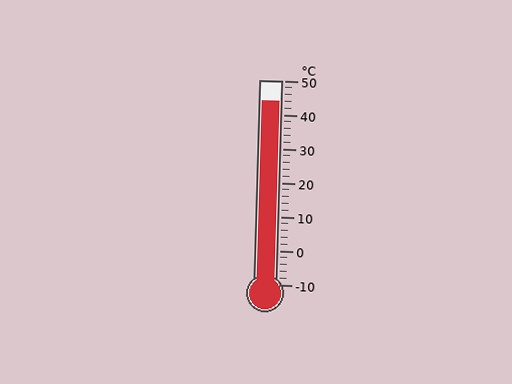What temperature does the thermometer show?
The thermometer shows approximately 44°C.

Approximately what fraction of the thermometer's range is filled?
The thermometer is filled to approximately 90% of its range.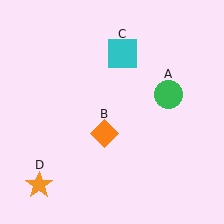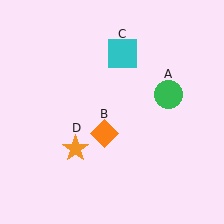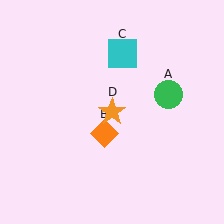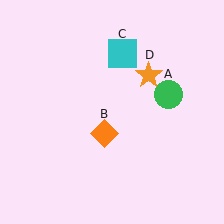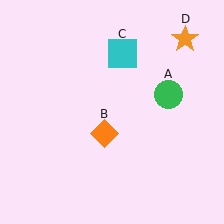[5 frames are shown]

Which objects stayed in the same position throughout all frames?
Green circle (object A) and orange diamond (object B) and cyan square (object C) remained stationary.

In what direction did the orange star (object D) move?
The orange star (object D) moved up and to the right.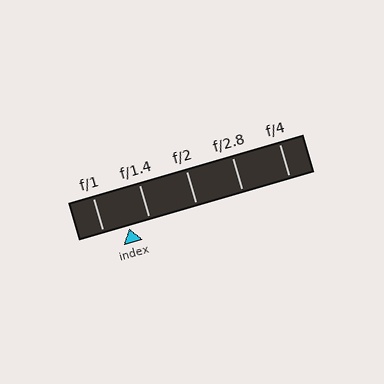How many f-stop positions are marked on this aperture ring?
There are 5 f-stop positions marked.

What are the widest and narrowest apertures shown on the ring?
The widest aperture shown is f/1 and the narrowest is f/4.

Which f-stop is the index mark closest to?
The index mark is closest to f/1.4.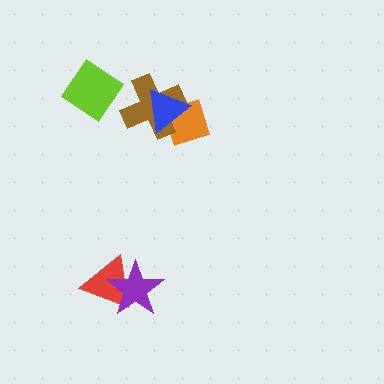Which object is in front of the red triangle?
The purple star is in front of the red triangle.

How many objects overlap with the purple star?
1 object overlaps with the purple star.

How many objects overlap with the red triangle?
1 object overlaps with the red triangle.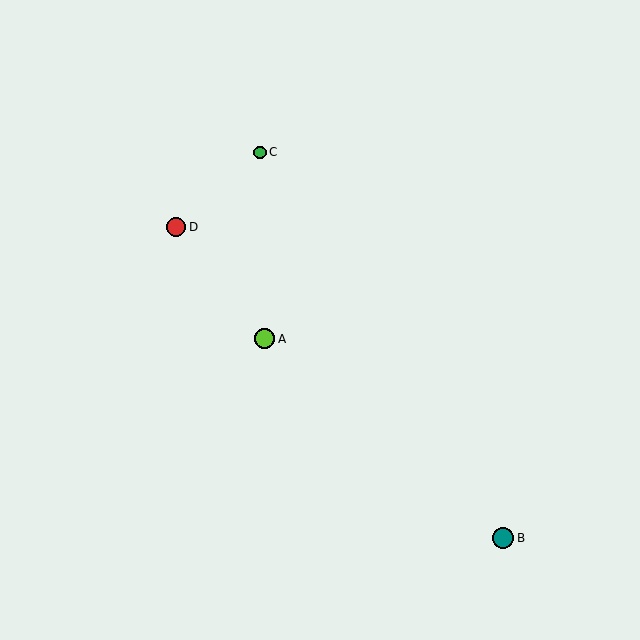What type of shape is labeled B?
Shape B is a teal circle.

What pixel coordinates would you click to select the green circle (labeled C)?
Click at (260, 152) to select the green circle C.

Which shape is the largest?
The teal circle (labeled B) is the largest.